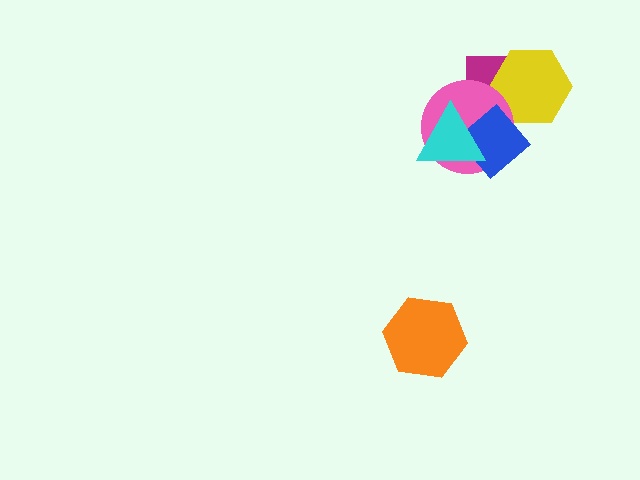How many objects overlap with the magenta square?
3 objects overlap with the magenta square.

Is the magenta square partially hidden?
Yes, it is partially covered by another shape.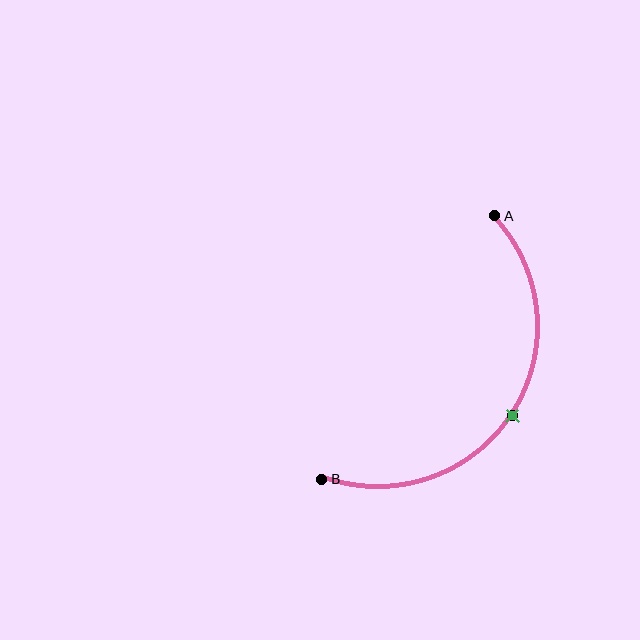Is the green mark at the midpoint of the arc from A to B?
Yes. The green mark lies on the arc at equal arc-length from both A and B — it is the arc midpoint.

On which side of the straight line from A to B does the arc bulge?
The arc bulges to the right of the straight line connecting A and B.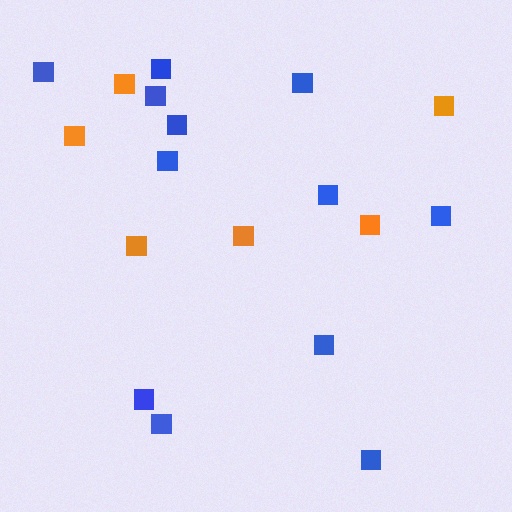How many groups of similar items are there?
There are 2 groups: one group of orange squares (6) and one group of blue squares (12).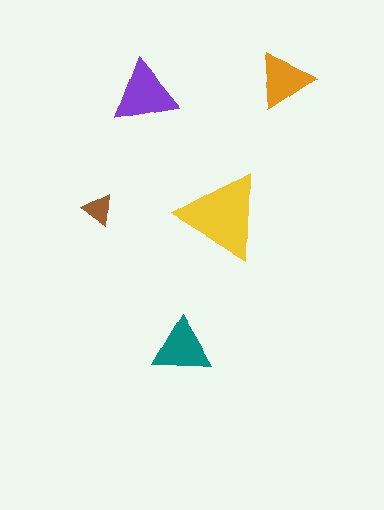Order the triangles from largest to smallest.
the yellow one, the purple one, the teal one, the orange one, the brown one.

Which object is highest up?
The orange triangle is topmost.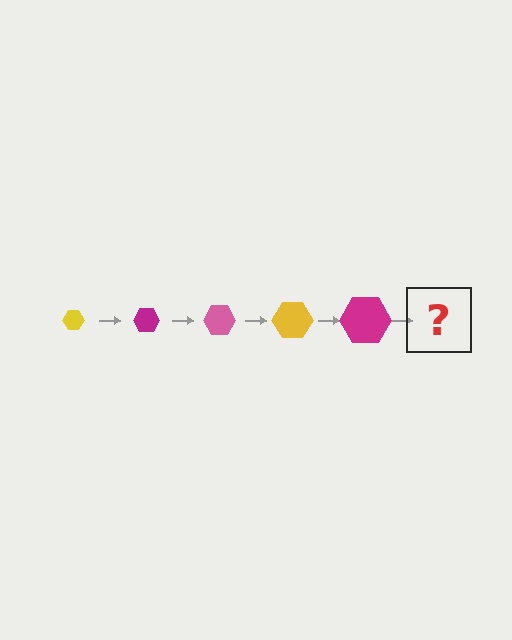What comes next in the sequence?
The next element should be a pink hexagon, larger than the previous one.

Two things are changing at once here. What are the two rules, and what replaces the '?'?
The two rules are that the hexagon grows larger each step and the color cycles through yellow, magenta, and pink. The '?' should be a pink hexagon, larger than the previous one.